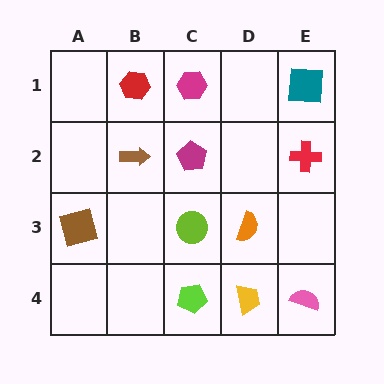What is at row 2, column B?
A brown arrow.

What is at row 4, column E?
A pink semicircle.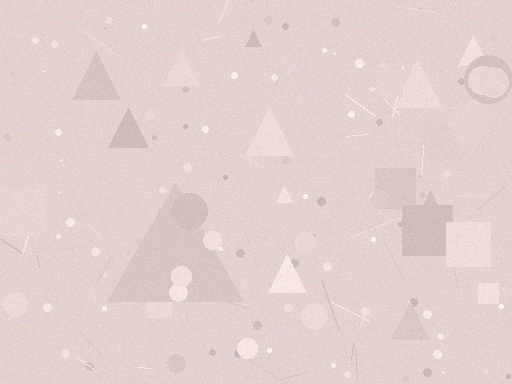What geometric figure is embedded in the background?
A triangle is embedded in the background.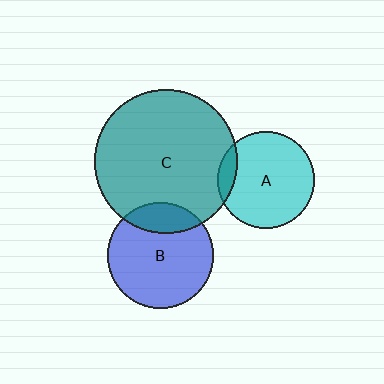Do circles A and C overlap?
Yes.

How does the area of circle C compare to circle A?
Approximately 2.2 times.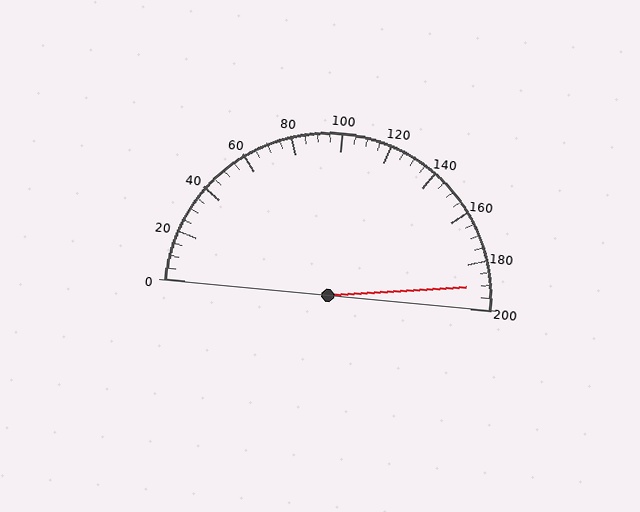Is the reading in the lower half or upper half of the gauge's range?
The reading is in the upper half of the range (0 to 200).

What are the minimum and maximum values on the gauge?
The gauge ranges from 0 to 200.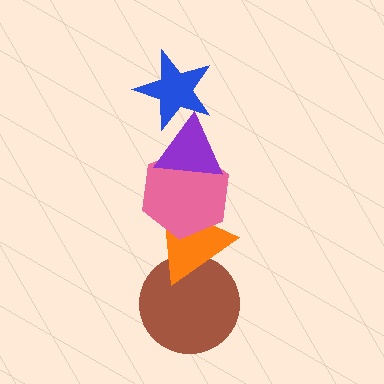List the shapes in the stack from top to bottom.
From top to bottom: the blue star, the purple triangle, the pink hexagon, the orange triangle, the brown circle.